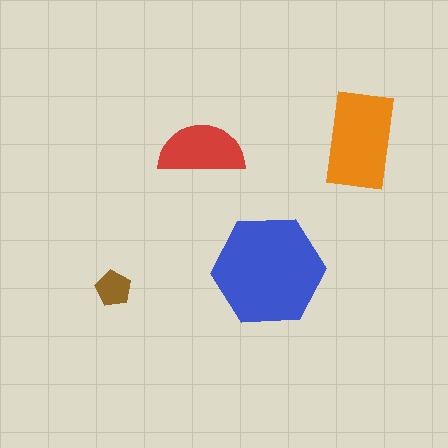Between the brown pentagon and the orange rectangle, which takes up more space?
The orange rectangle.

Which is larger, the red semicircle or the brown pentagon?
The red semicircle.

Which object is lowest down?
The brown pentagon is bottommost.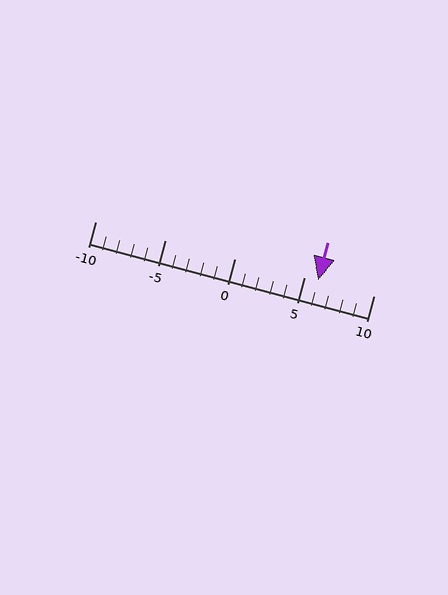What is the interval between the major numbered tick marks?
The major tick marks are spaced 5 units apart.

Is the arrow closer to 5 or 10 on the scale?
The arrow is closer to 5.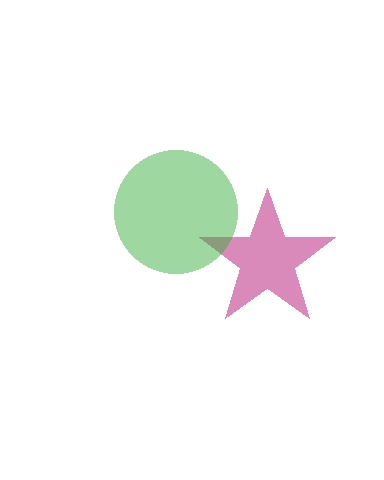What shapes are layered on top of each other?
The layered shapes are: a magenta star, a green circle.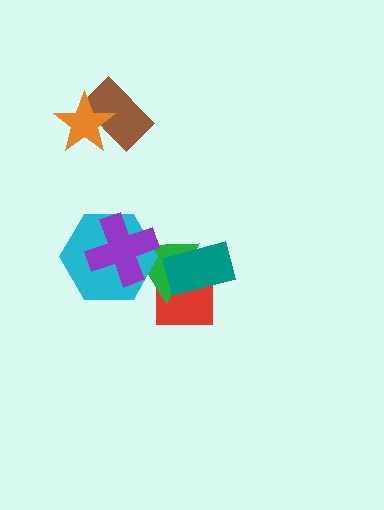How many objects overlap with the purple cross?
2 objects overlap with the purple cross.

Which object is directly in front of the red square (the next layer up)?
The green triangle is directly in front of the red square.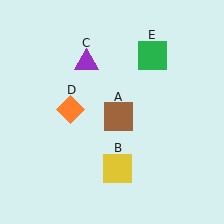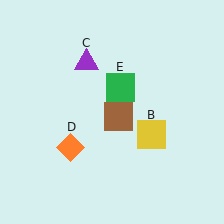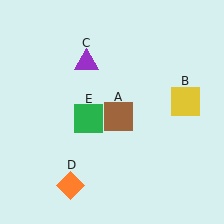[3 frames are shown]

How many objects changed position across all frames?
3 objects changed position: yellow square (object B), orange diamond (object D), green square (object E).